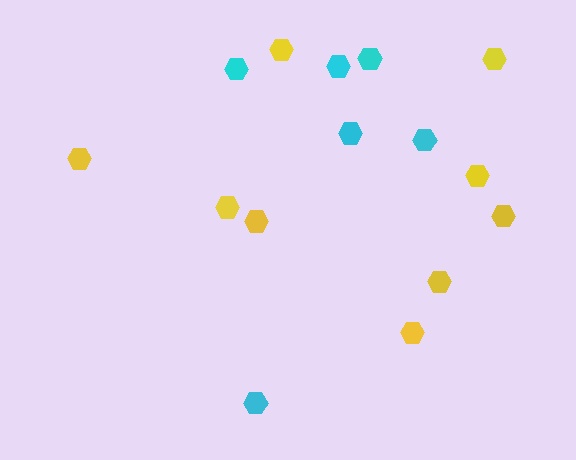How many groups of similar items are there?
There are 2 groups: one group of yellow hexagons (9) and one group of cyan hexagons (6).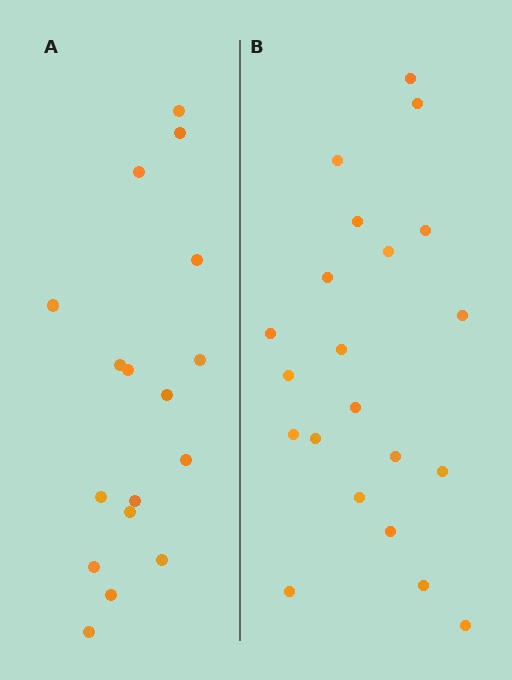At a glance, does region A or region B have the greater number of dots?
Region B (the right region) has more dots.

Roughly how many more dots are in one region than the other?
Region B has about 4 more dots than region A.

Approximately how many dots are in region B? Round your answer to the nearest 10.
About 20 dots. (The exact count is 21, which rounds to 20.)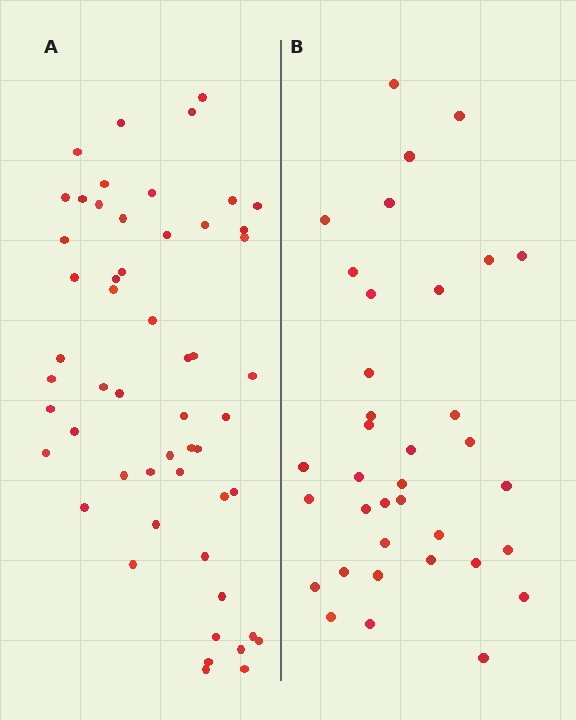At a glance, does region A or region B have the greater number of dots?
Region A (the left region) has more dots.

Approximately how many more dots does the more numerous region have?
Region A has approximately 20 more dots than region B.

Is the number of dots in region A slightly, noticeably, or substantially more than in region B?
Region A has substantially more. The ratio is roughly 1.5 to 1.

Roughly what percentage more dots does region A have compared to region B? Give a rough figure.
About 50% more.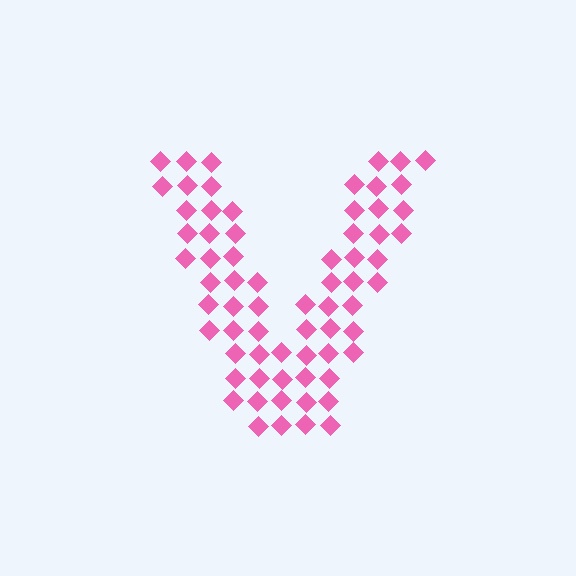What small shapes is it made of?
It is made of small diamonds.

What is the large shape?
The large shape is the letter V.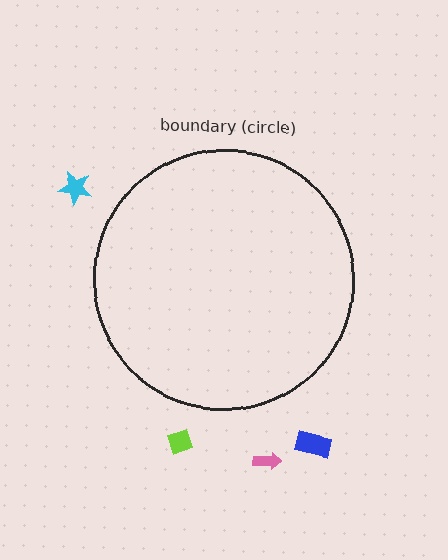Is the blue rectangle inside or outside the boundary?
Outside.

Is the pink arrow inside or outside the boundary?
Outside.